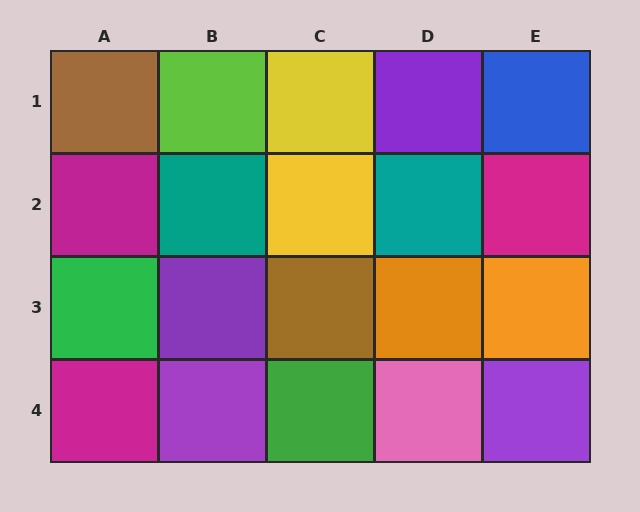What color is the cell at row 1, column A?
Brown.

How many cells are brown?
2 cells are brown.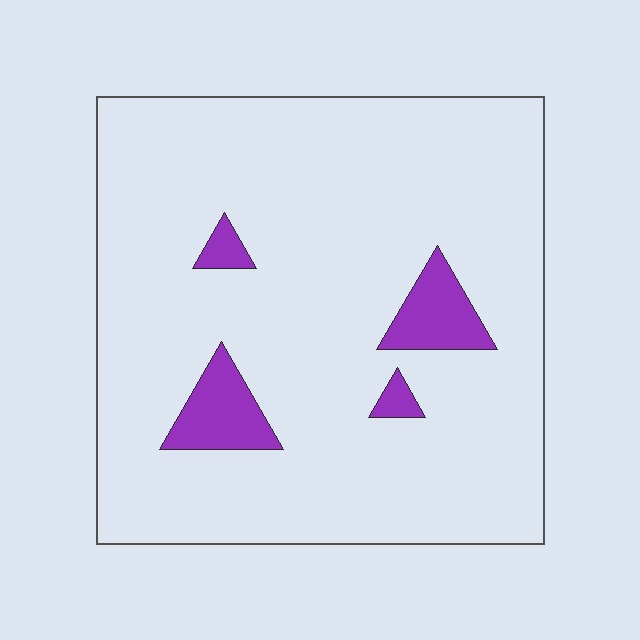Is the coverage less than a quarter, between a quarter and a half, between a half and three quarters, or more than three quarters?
Less than a quarter.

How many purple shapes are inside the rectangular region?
4.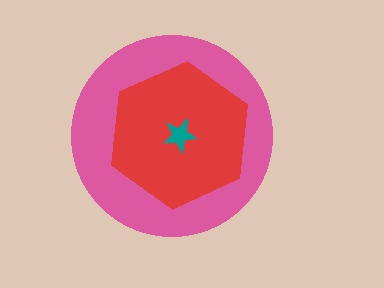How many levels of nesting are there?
3.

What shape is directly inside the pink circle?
The red hexagon.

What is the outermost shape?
The pink circle.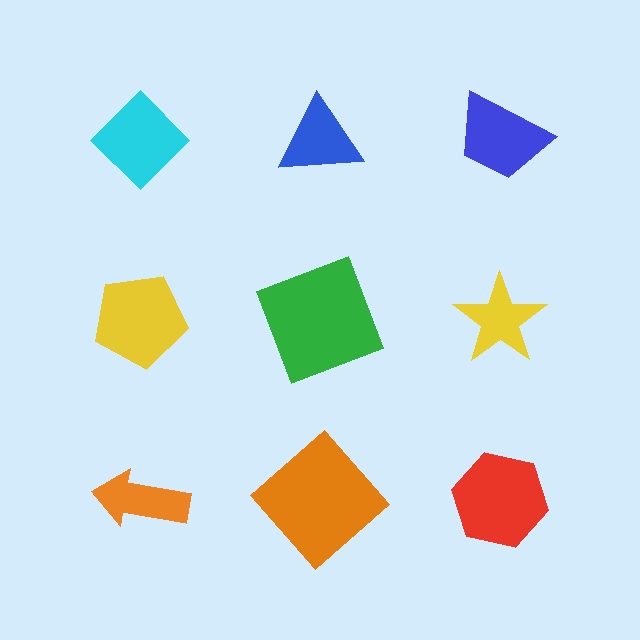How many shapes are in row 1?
3 shapes.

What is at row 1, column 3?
A blue trapezoid.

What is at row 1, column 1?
A cyan diamond.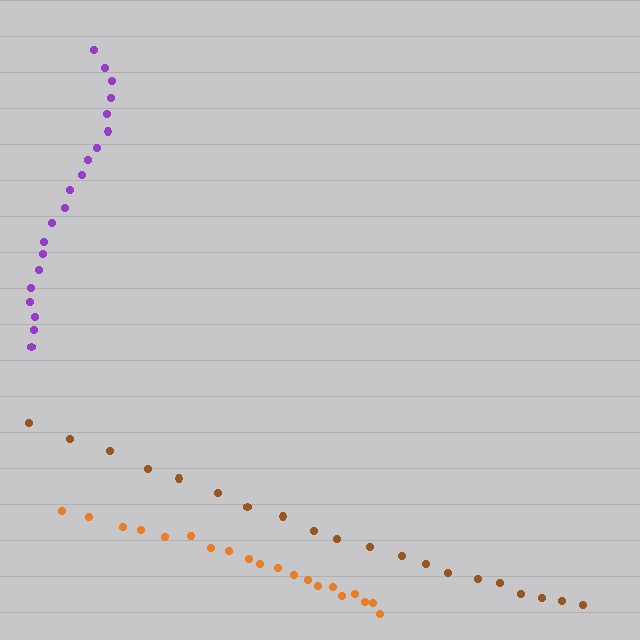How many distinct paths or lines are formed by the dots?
There are 3 distinct paths.